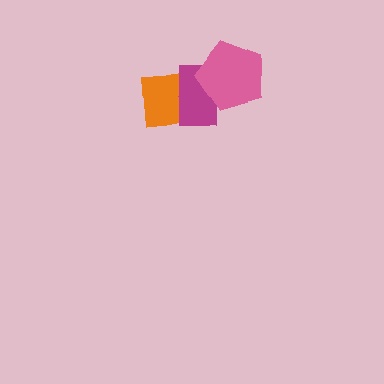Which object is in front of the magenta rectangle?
The pink pentagon is in front of the magenta rectangle.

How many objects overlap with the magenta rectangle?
2 objects overlap with the magenta rectangle.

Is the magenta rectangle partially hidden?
Yes, it is partially covered by another shape.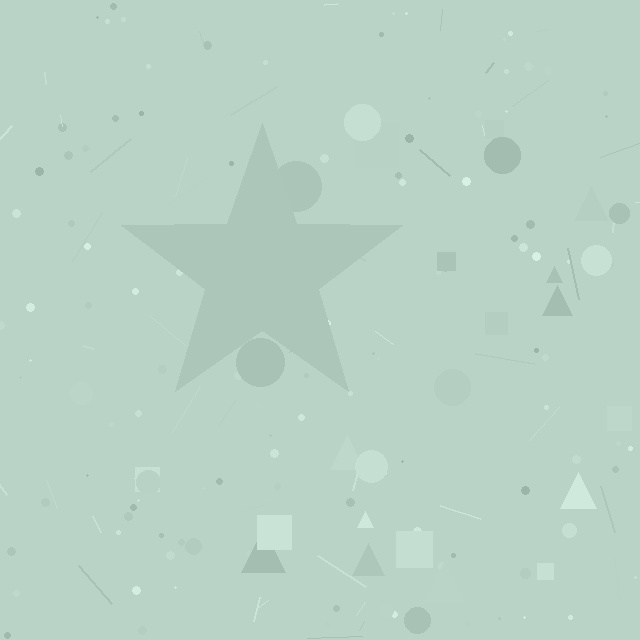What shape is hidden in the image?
A star is hidden in the image.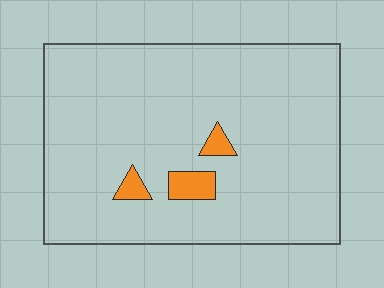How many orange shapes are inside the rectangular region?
3.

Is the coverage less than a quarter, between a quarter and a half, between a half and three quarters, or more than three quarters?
Less than a quarter.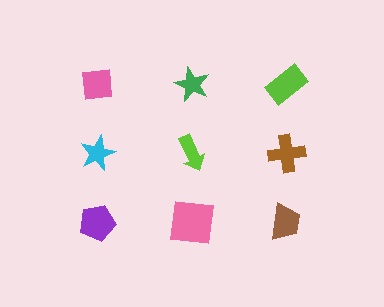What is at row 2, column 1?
A cyan star.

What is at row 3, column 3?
A brown trapezoid.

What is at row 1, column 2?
A green star.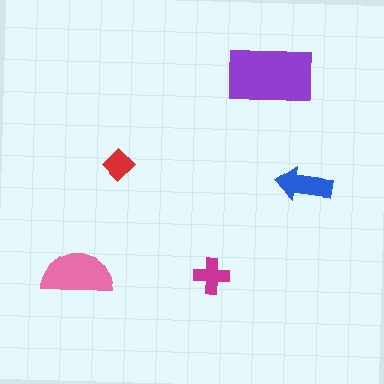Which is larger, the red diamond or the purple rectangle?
The purple rectangle.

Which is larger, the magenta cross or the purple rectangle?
The purple rectangle.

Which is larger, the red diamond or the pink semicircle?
The pink semicircle.